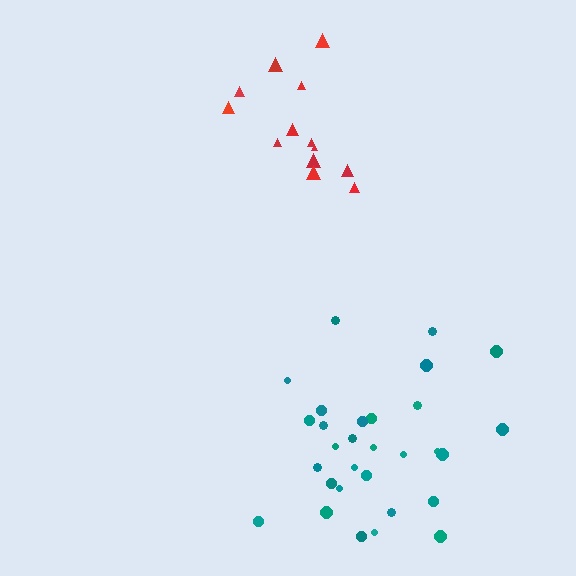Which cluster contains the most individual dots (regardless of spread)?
Teal (30).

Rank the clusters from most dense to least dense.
teal, red.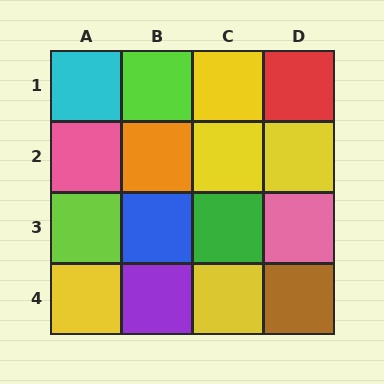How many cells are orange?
1 cell is orange.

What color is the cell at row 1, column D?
Red.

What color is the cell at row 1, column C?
Yellow.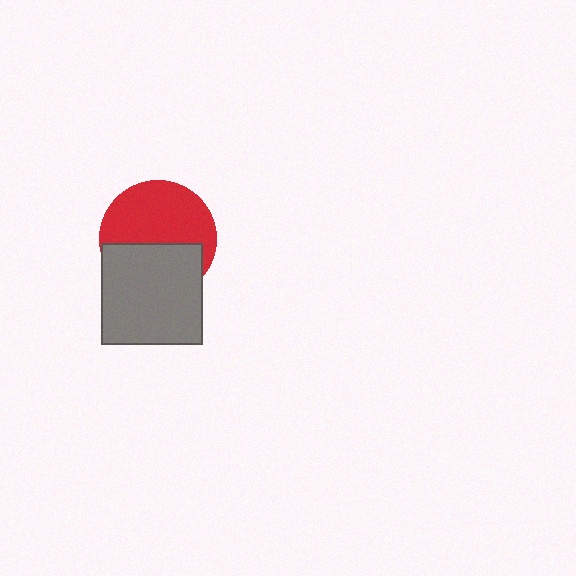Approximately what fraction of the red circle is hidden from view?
Roughly 42% of the red circle is hidden behind the gray square.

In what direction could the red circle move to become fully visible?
The red circle could move up. That would shift it out from behind the gray square entirely.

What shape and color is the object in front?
The object in front is a gray square.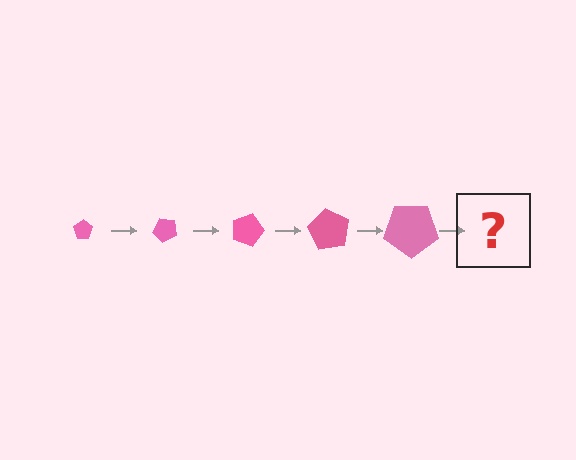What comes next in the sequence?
The next element should be a pentagon, larger than the previous one and rotated 225 degrees from the start.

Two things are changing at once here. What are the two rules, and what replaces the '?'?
The two rules are that the pentagon grows larger each step and it rotates 45 degrees each step. The '?' should be a pentagon, larger than the previous one and rotated 225 degrees from the start.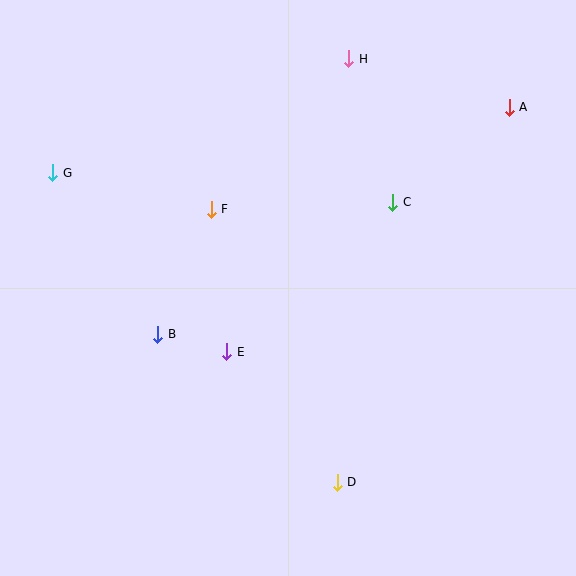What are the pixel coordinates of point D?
Point D is at (337, 482).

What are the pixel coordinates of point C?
Point C is at (393, 202).